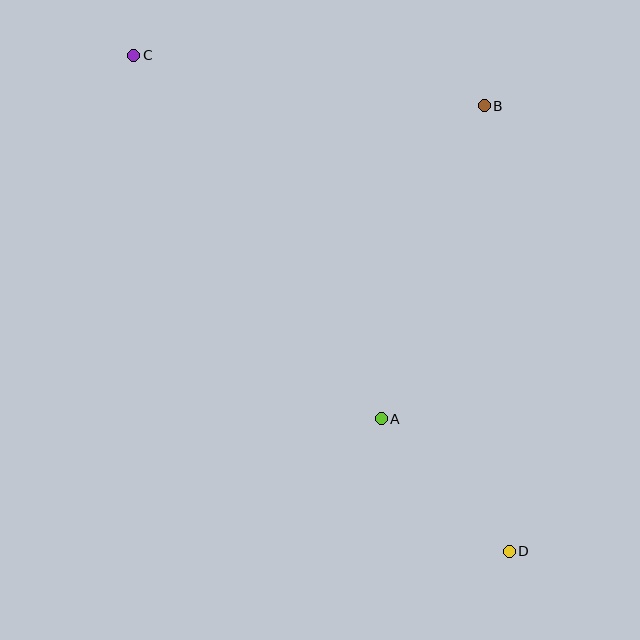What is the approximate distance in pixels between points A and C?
The distance between A and C is approximately 440 pixels.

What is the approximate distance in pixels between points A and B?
The distance between A and B is approximately 330 pixels.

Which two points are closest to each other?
Points A and D are closest to each other.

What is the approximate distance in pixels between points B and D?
The distance between B and D is approximately 446 pixels.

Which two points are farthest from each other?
Points C and D are farthest from each other.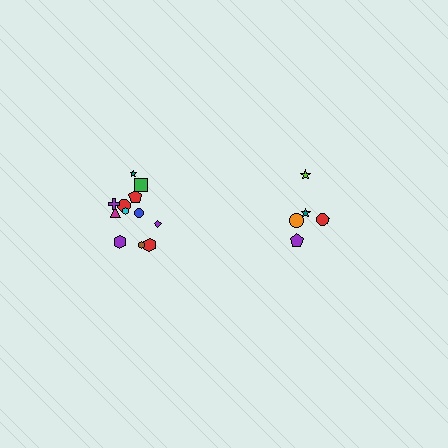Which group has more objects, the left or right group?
The left group.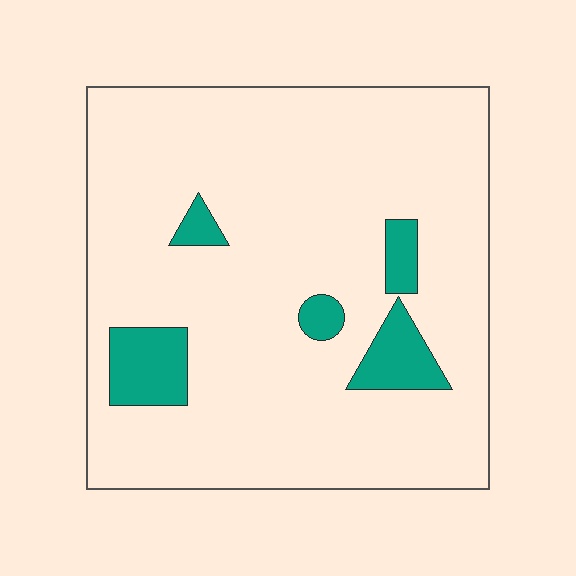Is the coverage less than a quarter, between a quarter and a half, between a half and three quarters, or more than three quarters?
Less than a quarter.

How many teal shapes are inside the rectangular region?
5.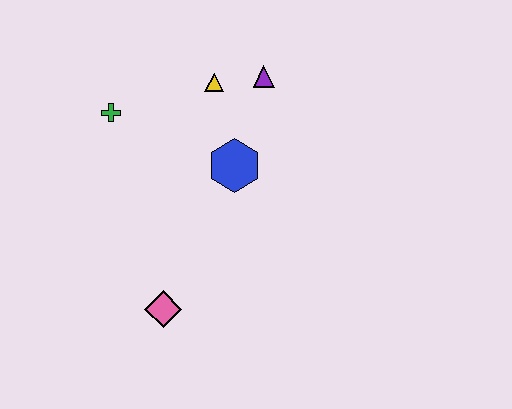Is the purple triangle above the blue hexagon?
Yes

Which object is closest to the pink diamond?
The blue hexagon is closest to the pink diamond.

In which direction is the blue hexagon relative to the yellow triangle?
The blue hexagon is below the yellow triangle.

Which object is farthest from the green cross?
The pink diamond is farthest from the green cross.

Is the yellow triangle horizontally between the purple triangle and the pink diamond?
Yes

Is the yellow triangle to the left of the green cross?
No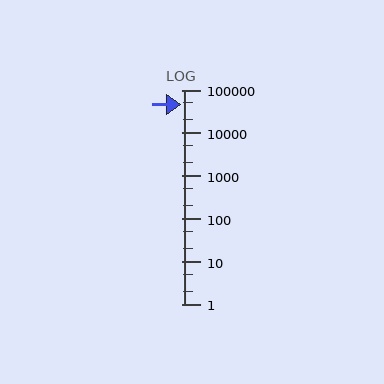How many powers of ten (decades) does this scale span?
The scale spans 5 decades, from 1 to 100000.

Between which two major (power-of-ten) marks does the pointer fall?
The pointer is between 10000 and 100000.